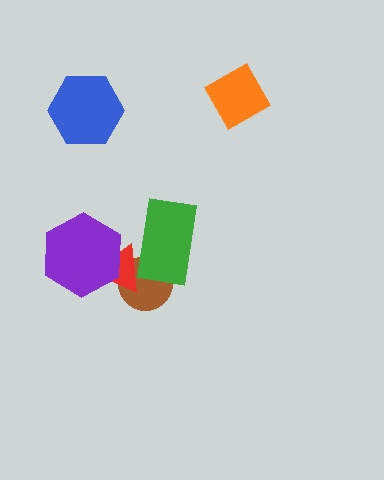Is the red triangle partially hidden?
Yes, it is partially covered by another shape.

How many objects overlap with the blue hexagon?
0 objects overlap with the blue hexagon.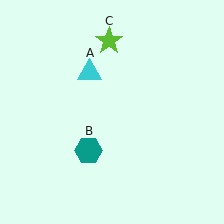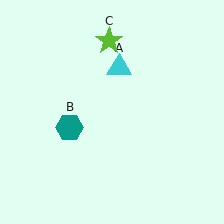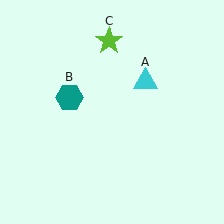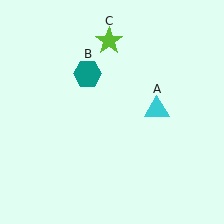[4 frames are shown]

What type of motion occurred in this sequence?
The cyan triangle (object A), teal hexagon (object B) rotated clockwise around the center of the scene.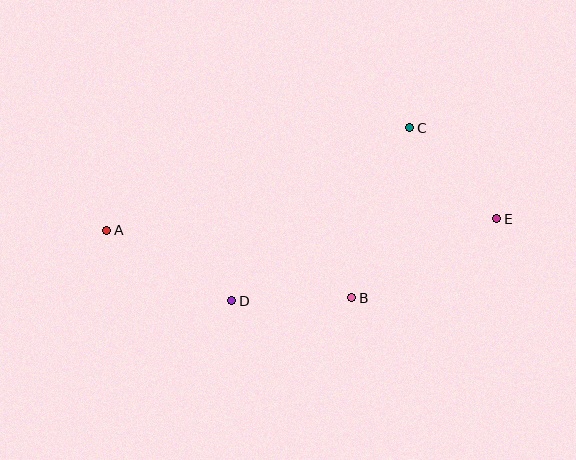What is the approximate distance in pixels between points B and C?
The distance between B and C is approximately 180 pixels.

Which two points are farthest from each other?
Points A and E are farthest from each other.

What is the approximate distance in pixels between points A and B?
The distance between A and B is approximately 254 pixels.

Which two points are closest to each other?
Points B and D are closest to each other.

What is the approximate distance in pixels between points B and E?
The distance between B and E is approximately 165 pixels.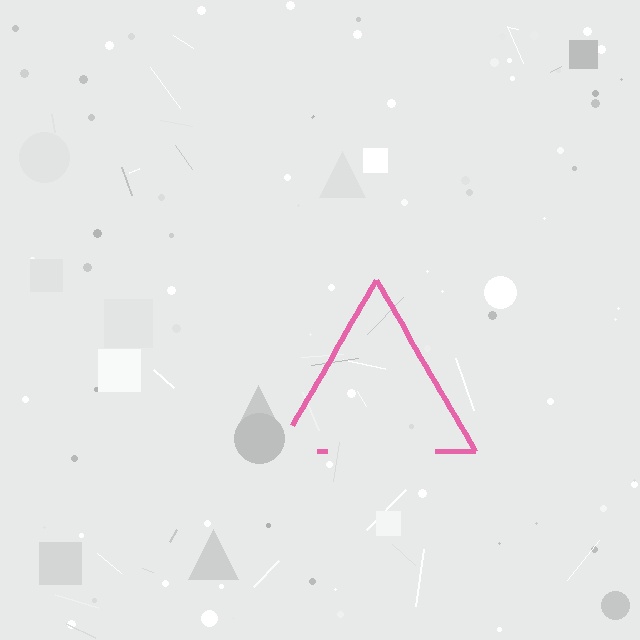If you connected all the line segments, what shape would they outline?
They would outline a triangle.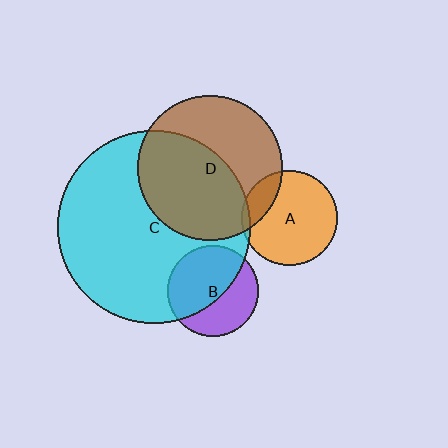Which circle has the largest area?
Circle C (cyan).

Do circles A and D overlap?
Yes.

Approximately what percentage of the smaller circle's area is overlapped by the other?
Approximately 20%.